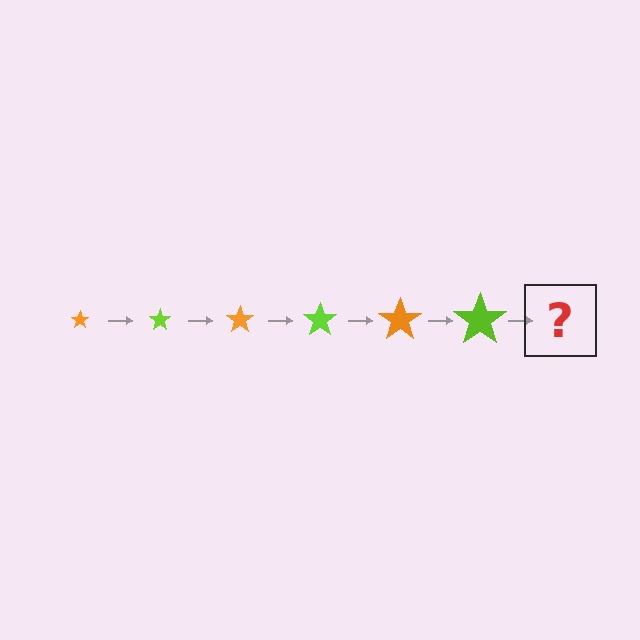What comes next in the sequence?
The next element should be an orange star, larger than the previous one.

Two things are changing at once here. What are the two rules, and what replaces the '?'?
The two rules are that the star grows larger each step and the color cycles through orange and lime. The '?' should be an orange star, larger than the previous one.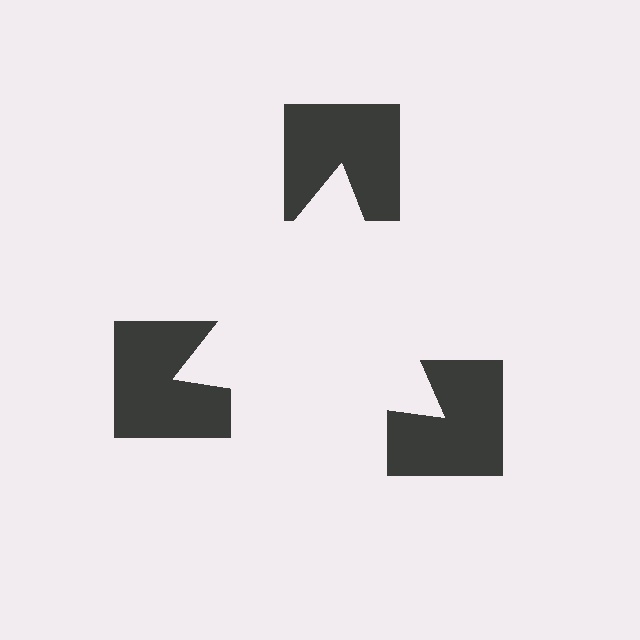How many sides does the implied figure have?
3 sides.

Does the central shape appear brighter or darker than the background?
It typically appears slightly brighter than the background, even though no actual brightness change is drawn.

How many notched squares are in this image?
There are 3 — one at each vertex of the illusory triangle.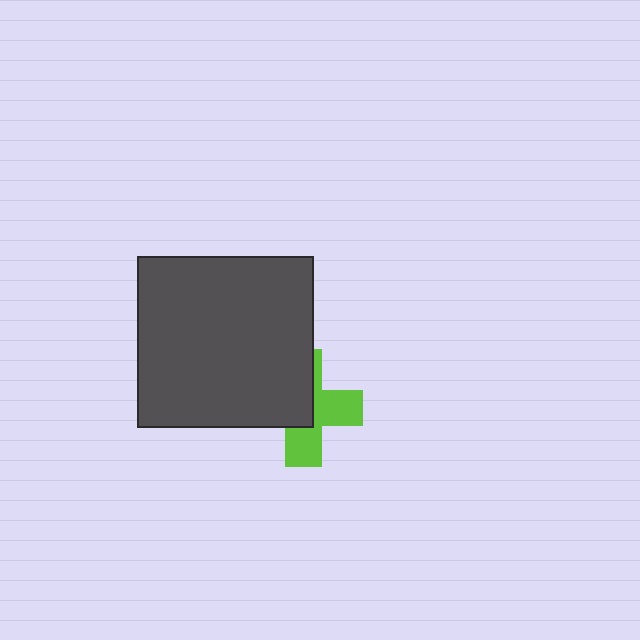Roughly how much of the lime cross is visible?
About half of it is visible (roughly 49%).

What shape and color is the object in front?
The object in front is a dark gray rectangle.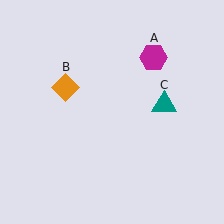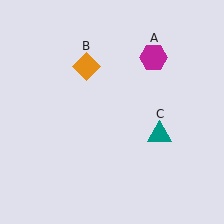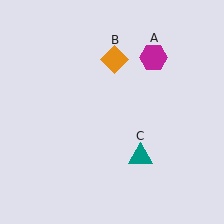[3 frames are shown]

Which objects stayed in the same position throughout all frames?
Magenta hexagon (object A) remained stationary.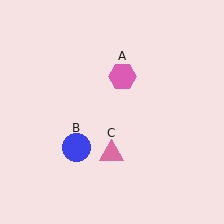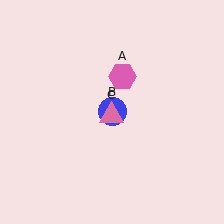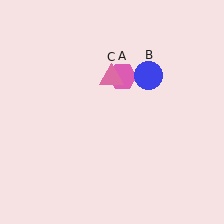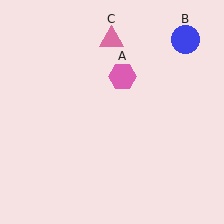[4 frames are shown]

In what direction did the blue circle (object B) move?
The blue circle (object B) moved up and to the right.